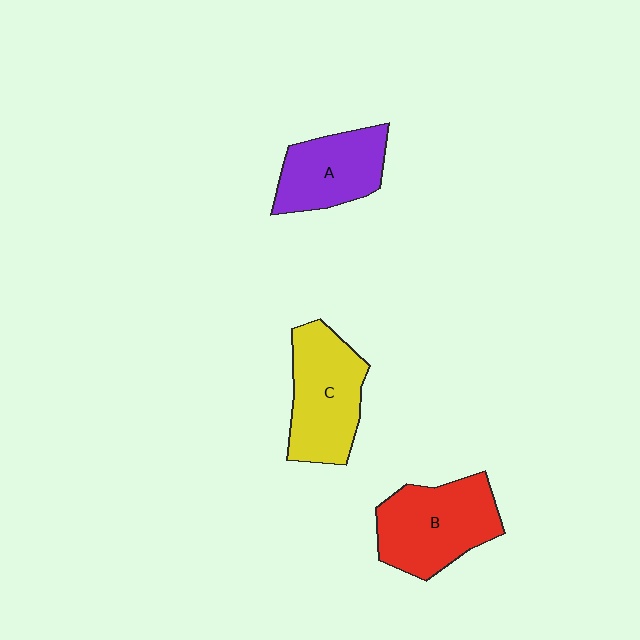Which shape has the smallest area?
Shape A (purple).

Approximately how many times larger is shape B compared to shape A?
Approximately 1.3 times.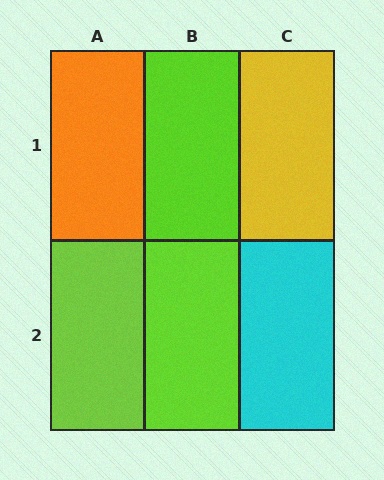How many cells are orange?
1 cell is orange.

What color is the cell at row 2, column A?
Lime.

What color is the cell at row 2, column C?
Cyan.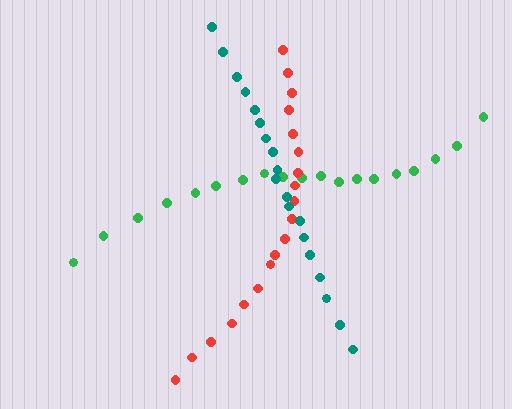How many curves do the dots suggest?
There are 3 distinct paths.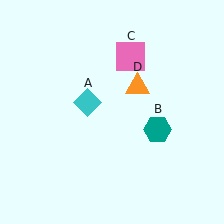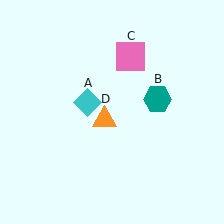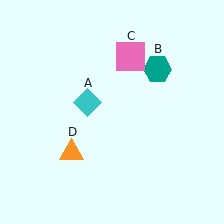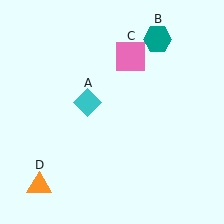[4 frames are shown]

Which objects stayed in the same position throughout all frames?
Cyan diamond (object A) and pink square (object C) remained stationary.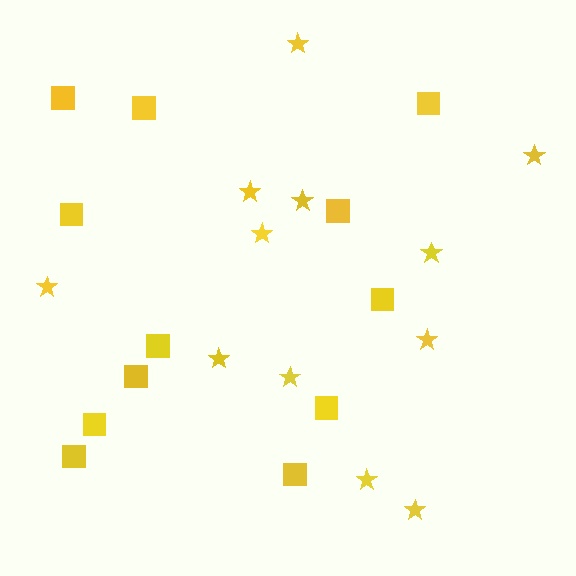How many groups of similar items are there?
There are 2 groups: one group of stars (12) and one group of squares (12).